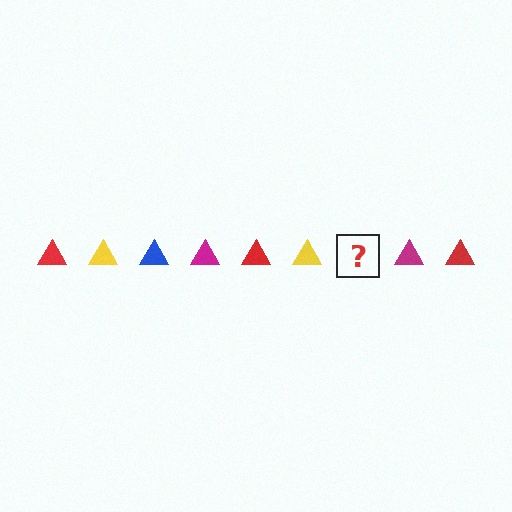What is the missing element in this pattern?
The missing element is a blue triangle.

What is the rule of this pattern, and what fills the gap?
The rule is that the pattern cycles through red, yellow, blue, magenta triangles. The gap should be filled with a blue triangle.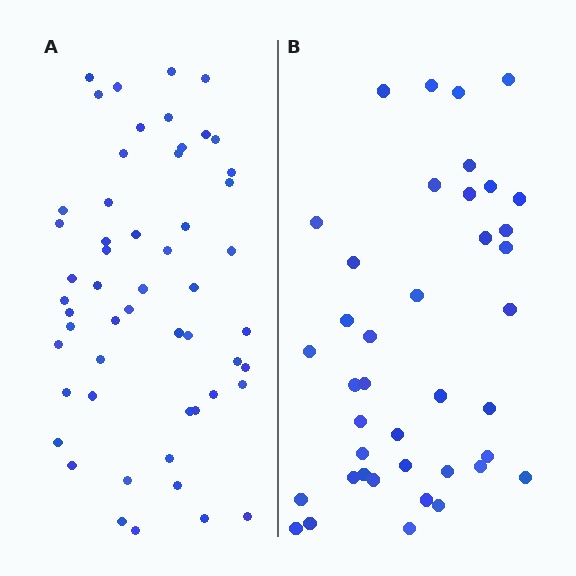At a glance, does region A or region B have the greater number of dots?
Region A (the left region) has more dots.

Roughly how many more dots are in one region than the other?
Region A has approximately 15 more dots than region B.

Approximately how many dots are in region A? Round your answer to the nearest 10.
About 50 dots. (The exact count is 54, which rounds to 50.)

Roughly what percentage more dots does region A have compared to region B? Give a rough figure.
About 35% more.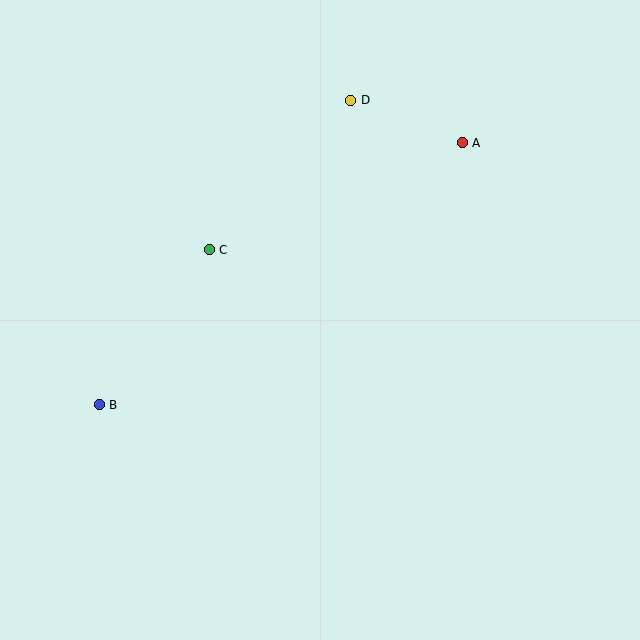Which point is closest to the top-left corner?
Point C is closest to the top-left corner.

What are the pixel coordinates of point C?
Point C is at (209, 250).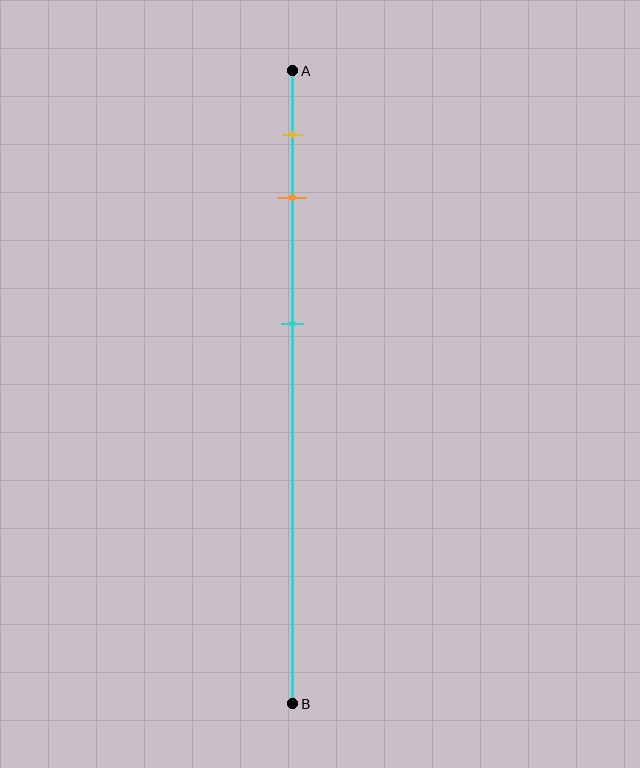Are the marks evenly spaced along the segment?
No, the marks are not evenly spaced.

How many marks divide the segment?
There are 3 marks dividing the segment.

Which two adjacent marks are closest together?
The yellow and orange marks are the closest adjacent pair.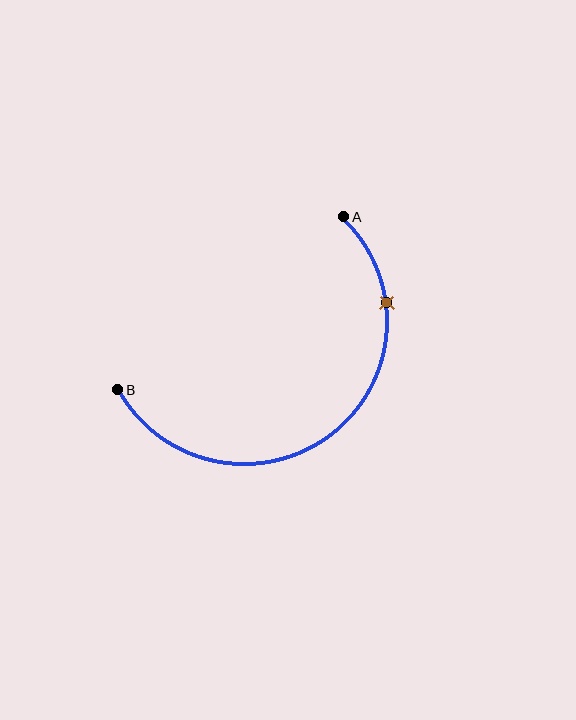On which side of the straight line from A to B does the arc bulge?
The arc bulges below and to the right of the straight line connecting A and B.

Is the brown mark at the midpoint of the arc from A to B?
No. The brown mark lies on the arc but is closer to endpoint A. The arc midpoint would be at the point on the curve equidistant along the arc from both A and B.